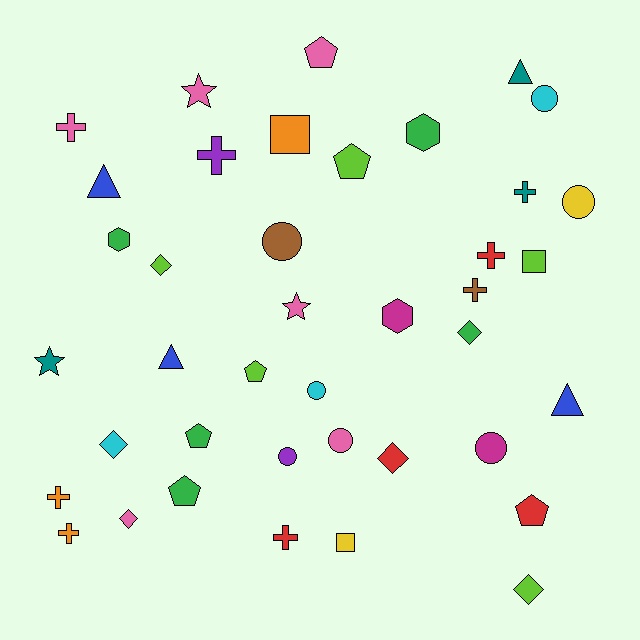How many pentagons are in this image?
There are 6 pentagons.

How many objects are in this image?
There are 40 objects.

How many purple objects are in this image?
There are 2 purple objects.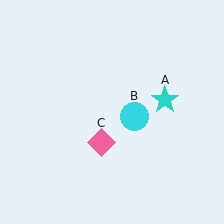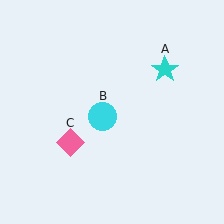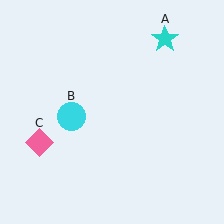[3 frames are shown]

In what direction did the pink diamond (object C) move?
The pink diamond (object C) moved left.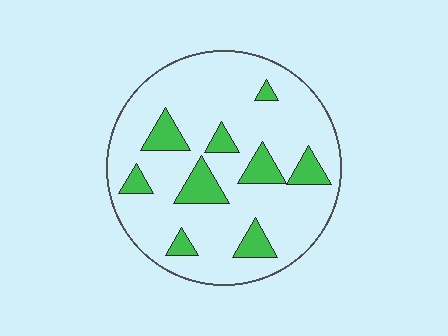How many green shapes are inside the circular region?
9.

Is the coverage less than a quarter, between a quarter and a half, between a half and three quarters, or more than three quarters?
Less than a quarter.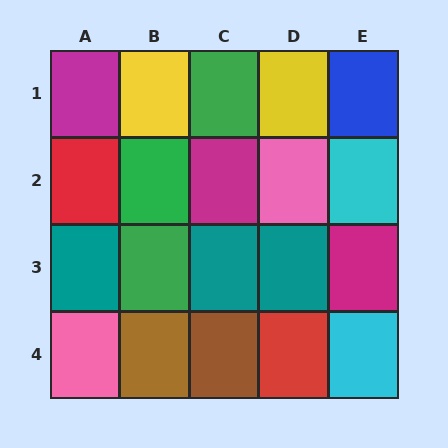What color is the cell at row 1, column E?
Blue.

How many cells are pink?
2 cells are pink.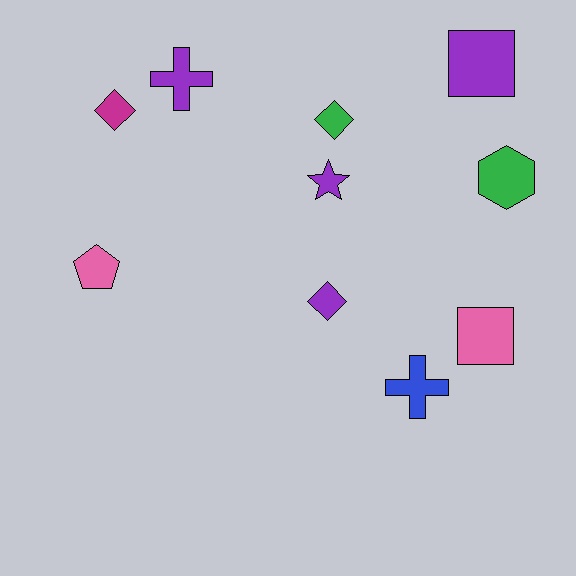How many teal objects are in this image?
There are no teal objects.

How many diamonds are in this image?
There are 3 diamonds.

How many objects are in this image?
There are 10 objects.